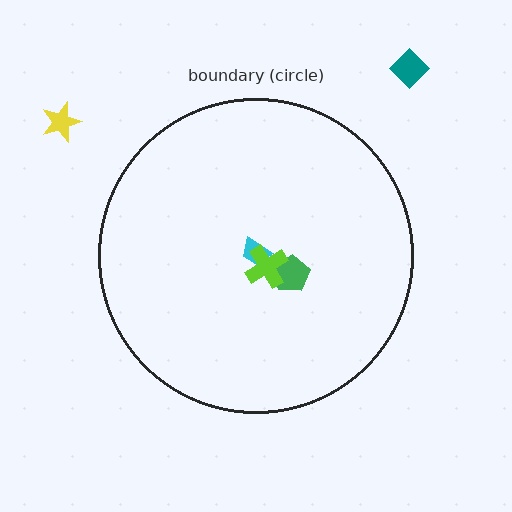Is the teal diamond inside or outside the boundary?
Outside.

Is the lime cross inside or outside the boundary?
Inside.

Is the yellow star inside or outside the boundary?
Outside.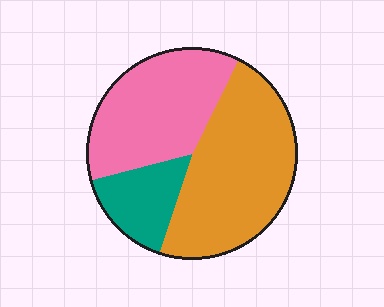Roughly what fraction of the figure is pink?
Pink takes up about three eighths (3/8) of the figure.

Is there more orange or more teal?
Orange.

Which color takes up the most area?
Orange, at roughly 45%.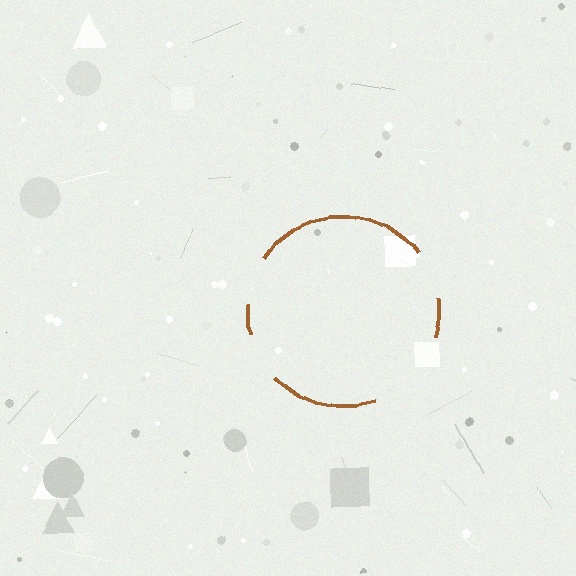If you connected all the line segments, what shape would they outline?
They would outline a circle.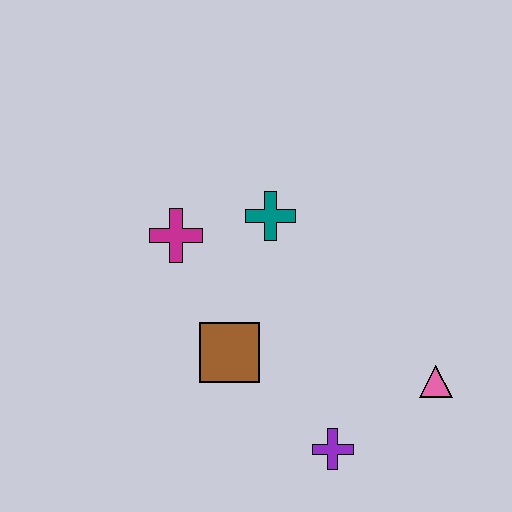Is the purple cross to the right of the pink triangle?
No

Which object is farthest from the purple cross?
The magenta cross is farthest from the purple cross.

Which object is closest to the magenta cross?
The teal cross is closest to the magenta cross.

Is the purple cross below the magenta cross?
Yes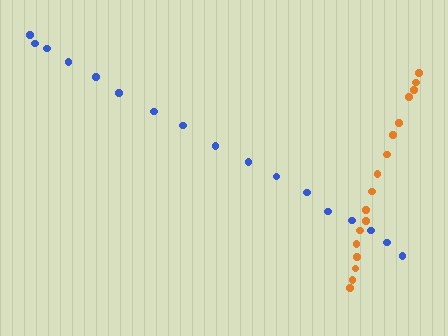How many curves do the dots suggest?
There are 2 distinct paths.